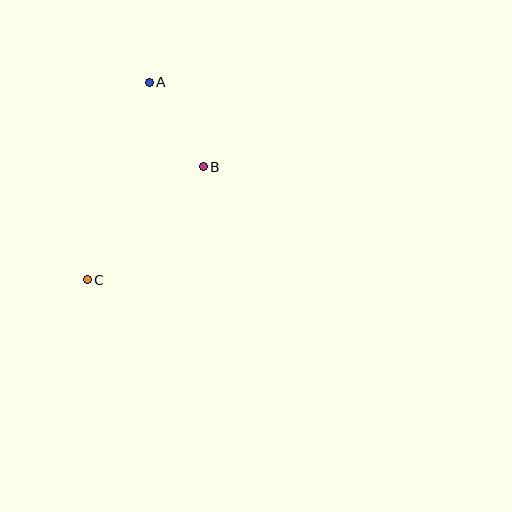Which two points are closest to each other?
Points A and B are closest to each other.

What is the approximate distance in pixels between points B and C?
The distance between B and C is approximately 162 pixels.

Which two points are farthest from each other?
Points A and C are farthest from each other.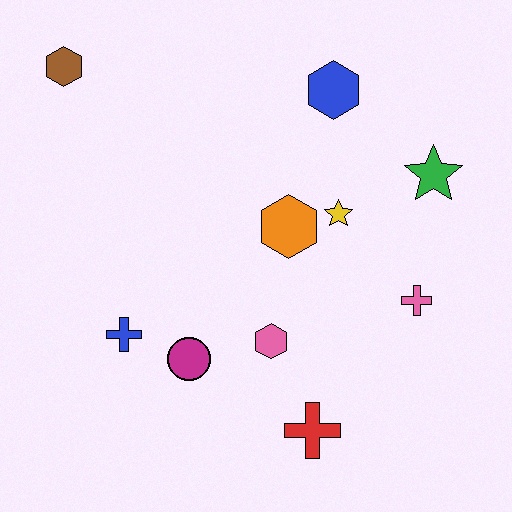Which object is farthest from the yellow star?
The brown hexagon is farthest from the yellow star.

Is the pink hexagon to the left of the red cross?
Yes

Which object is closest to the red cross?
The pink hexagon is closest to the red cross.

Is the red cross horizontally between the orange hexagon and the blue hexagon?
Yes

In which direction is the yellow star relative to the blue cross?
The yellow star is to the right of the blue cross.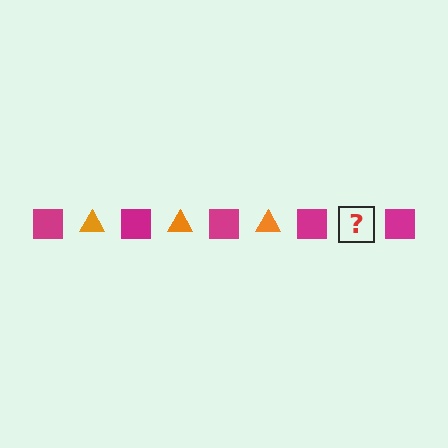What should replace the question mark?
The question mark should be replaced with an orange triangle.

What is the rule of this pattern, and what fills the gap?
The rule is that the pattern alternates between magenta square and orange triangle. The gap should be filled with an orange triangle.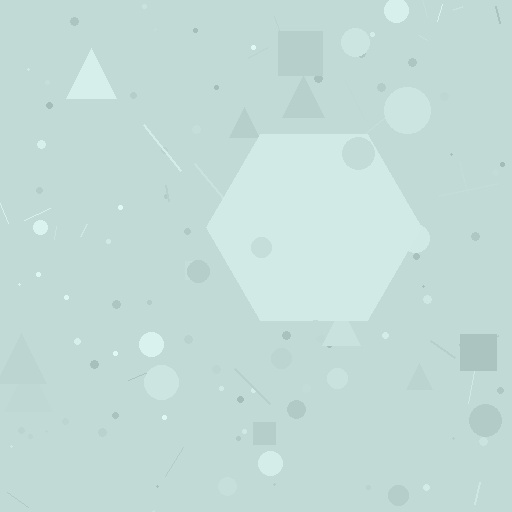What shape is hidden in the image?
A hexagon is hidden in the image.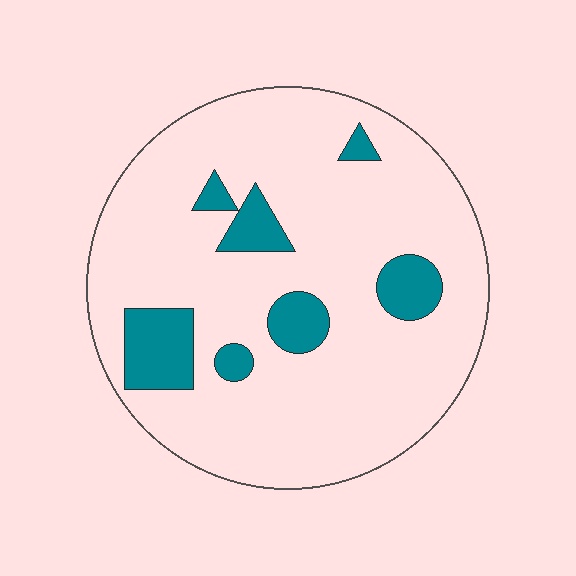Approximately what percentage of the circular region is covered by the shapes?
Approximately 15%.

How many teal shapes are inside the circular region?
7.